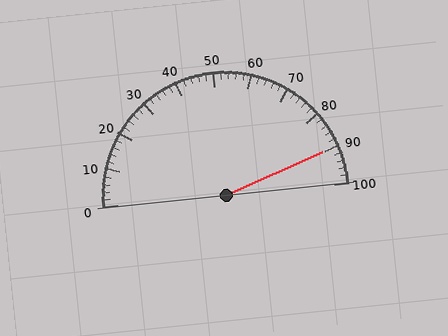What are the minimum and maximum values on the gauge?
The gauge ranges from 0 to 100.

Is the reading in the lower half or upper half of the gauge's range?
The reading is in the upper half of the range (0 to 100).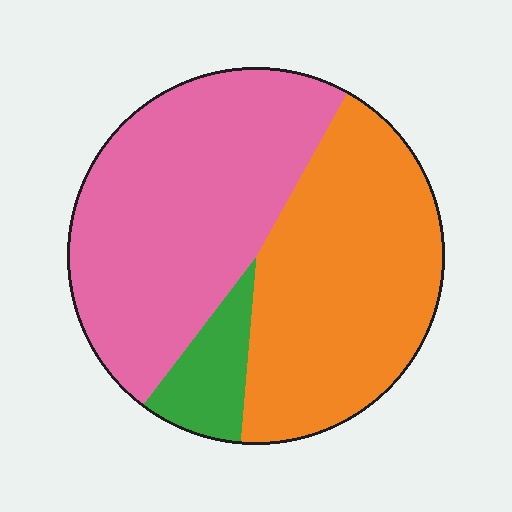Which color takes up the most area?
Pink, at roughly 50%.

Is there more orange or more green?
Orange.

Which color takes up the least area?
Green, at roughly 10%.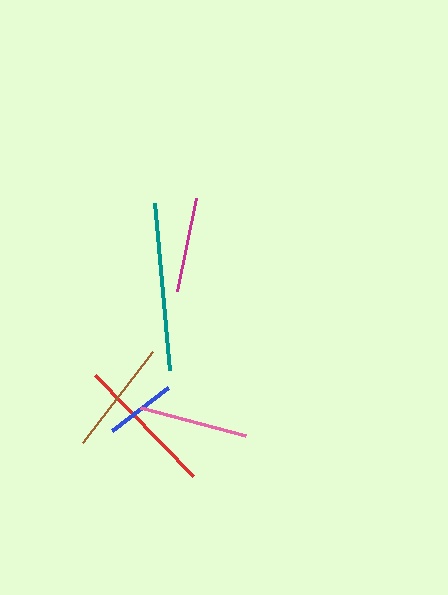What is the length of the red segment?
The red segment is approximately 140 pixels long.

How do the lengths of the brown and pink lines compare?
The brown and pink lines are approximately the same length.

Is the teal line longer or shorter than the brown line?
The teal line is longer than the brown line.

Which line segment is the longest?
The teal line is the longest at approximately 167 pixels.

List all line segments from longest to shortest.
From longest to shortest: teal, red, brown, pink, magenta, blue.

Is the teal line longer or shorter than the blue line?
The teal line is longer than the blue line.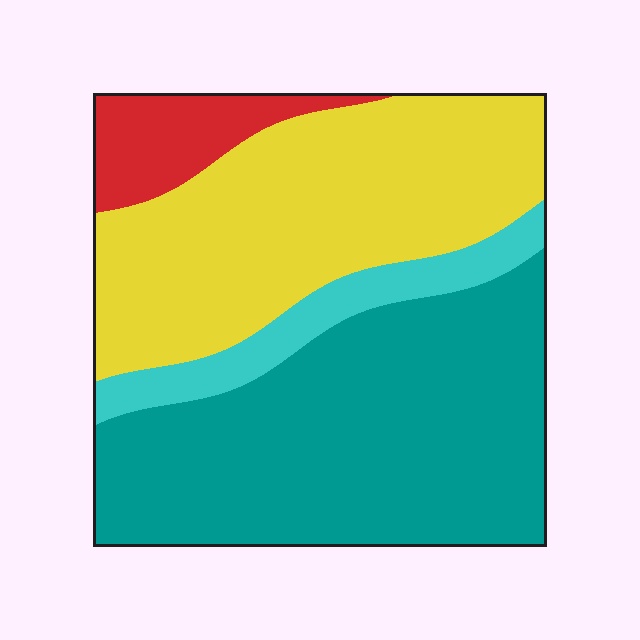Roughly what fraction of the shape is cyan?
Cyan takes up about one tenth (1/10) of the shape.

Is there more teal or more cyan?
Teal.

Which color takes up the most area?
Teal, at roughly 45%.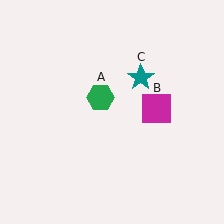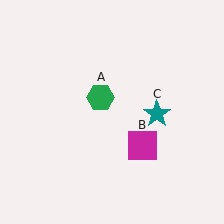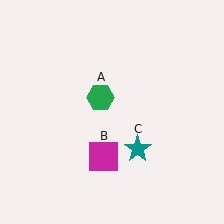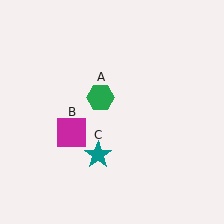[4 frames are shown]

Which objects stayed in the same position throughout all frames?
Green hexagon (object A) remained stationary.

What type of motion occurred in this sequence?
The magenta square (object B), teal star (object C) rotated clockwise around the center of the scene.